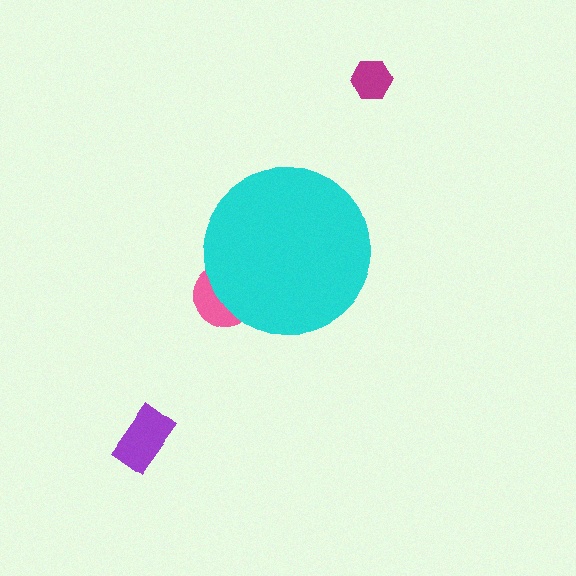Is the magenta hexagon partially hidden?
No, the magenta hexagon is fully visible.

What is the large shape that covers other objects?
A cyan circle.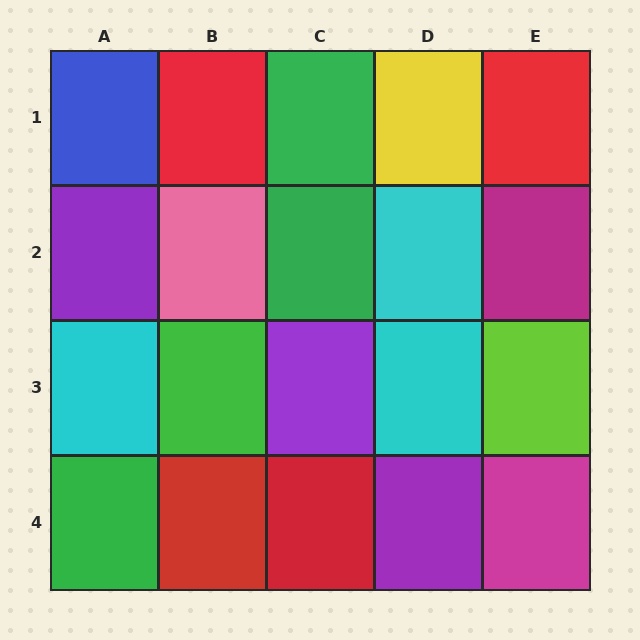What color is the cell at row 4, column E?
Magenta.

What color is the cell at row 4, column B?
Red.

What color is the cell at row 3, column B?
Green.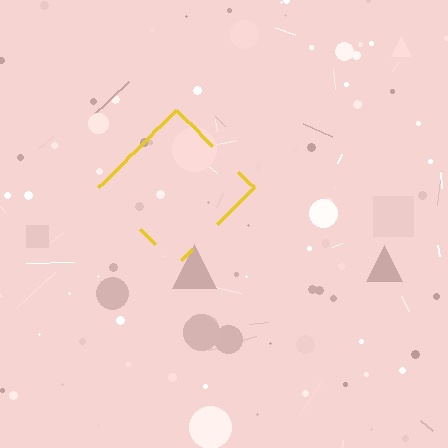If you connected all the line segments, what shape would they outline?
They would outline a diamond.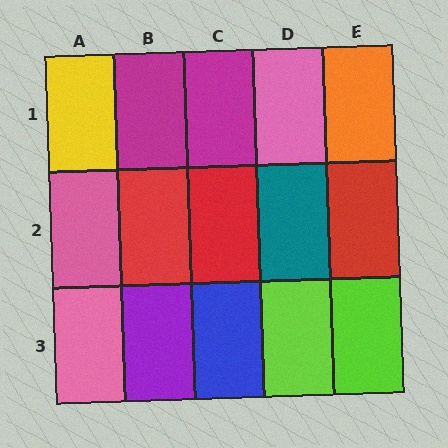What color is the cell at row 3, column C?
Blue.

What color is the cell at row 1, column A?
Yellow.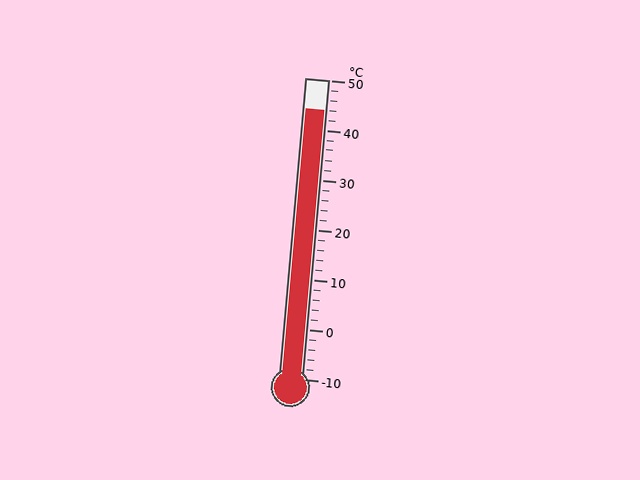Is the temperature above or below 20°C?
The temperature is above 20°C.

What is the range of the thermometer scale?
The thermometer scale ranges from -10°C to 50°C.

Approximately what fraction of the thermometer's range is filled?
The thermometer is filled to approximately 90% of its range.